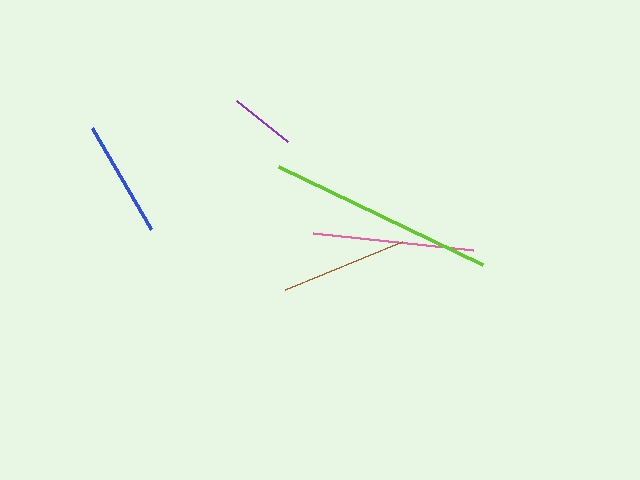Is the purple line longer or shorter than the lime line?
The lime line is longer than the purple line.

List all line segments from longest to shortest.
From longest to shortest: lime, pink, brown, blue, purple.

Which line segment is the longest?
The lime line is the longest at approximately 227 pixels.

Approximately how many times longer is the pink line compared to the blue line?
The pink line is approximately 1.4 times the length of the blue line.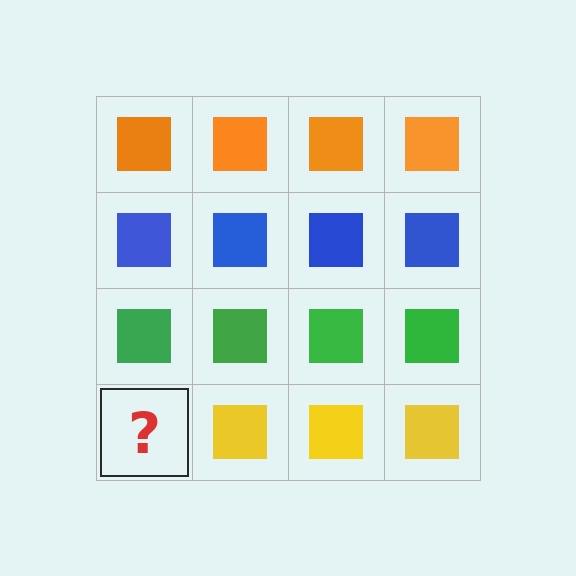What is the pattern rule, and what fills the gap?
The rule is that each row has a consistent color. The gap should be filled with a yellow square.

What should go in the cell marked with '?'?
The missing cell should contain a yellow square.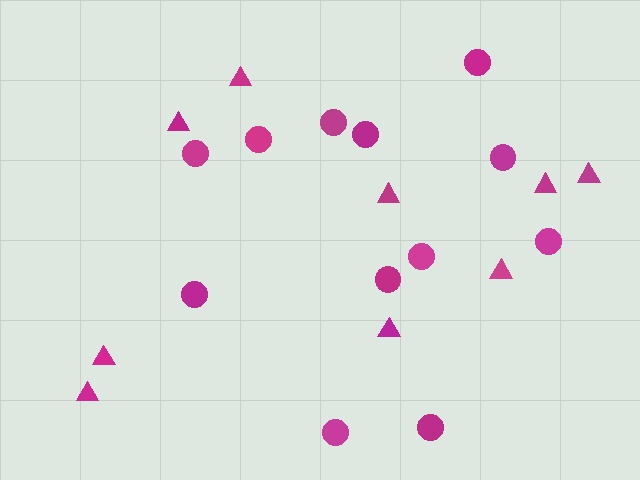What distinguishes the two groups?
There are 2 groups: one group of circles (12) and one group of triangles (9).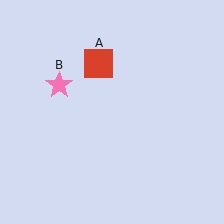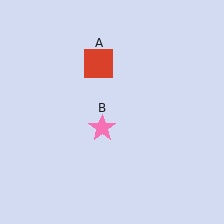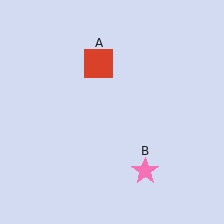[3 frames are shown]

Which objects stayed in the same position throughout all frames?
Red square (object A) remained stationary.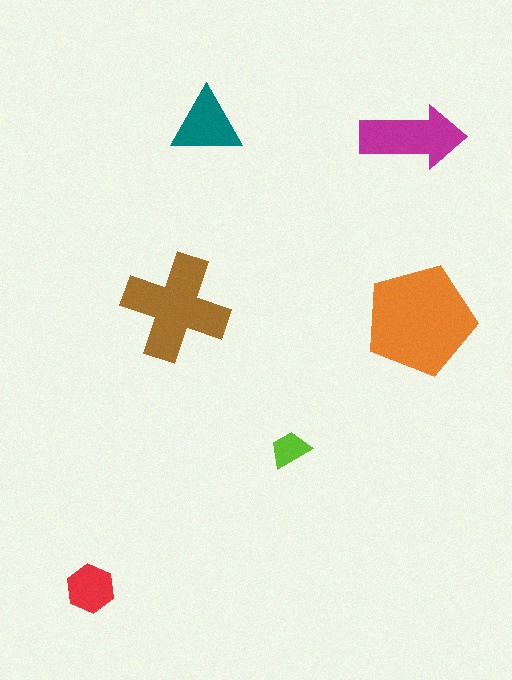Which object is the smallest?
The lime trapezoid.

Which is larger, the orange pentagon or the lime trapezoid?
The orange pentagon.